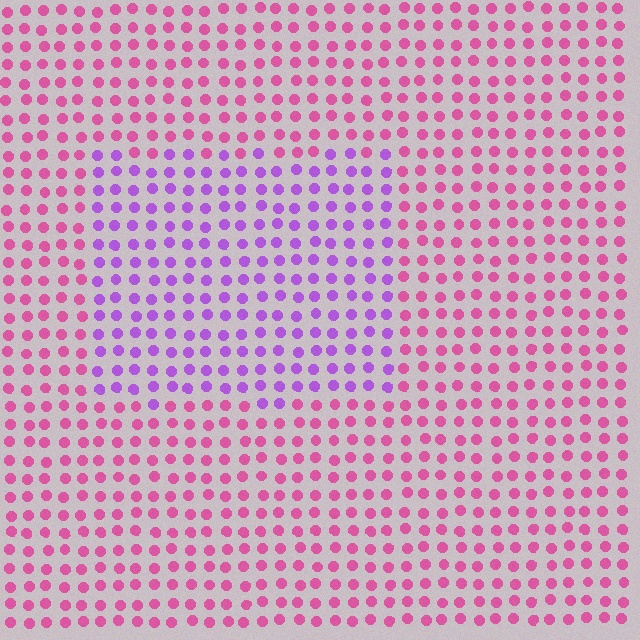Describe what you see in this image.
The image is filled with small pink elements in a uniform arrangement. A rectangle-shaped region is visible where the elements are tinted to a slightly different hue, forming a subtle color boundary.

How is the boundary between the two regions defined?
The boundary is defined purely by a slight shift in hue (about 45 degrees). Spacing, size, and orientation are identical on both sides.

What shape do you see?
I see a rectangle.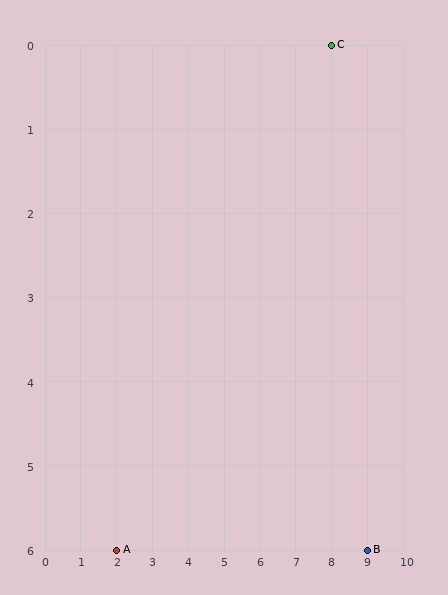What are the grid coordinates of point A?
Point A is at grid coordinates (2, 6).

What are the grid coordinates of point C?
Point C is at grid coordinates (8, 0).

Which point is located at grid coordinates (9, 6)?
Point B is at (9, 6).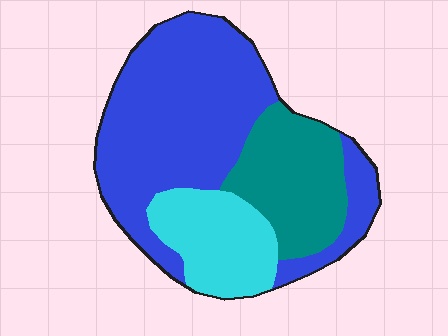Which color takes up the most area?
Blue, at roughly 55%.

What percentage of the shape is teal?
Teal takes up about one quarter (1/4) of the shape.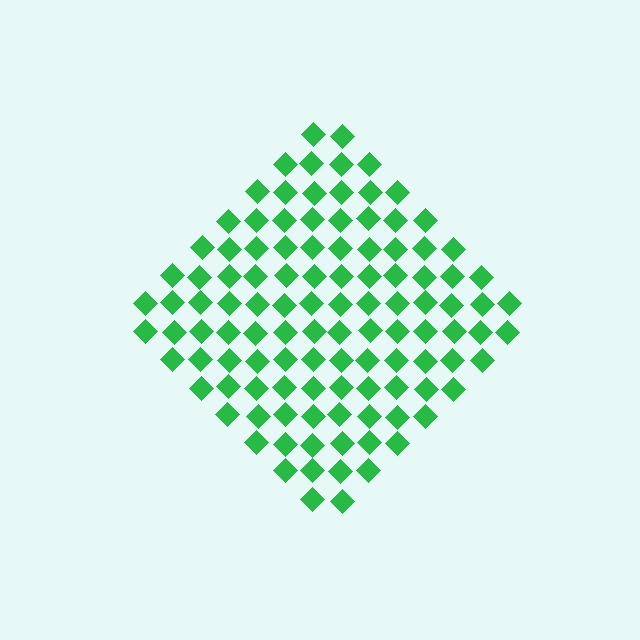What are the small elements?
The small elements are diamonds.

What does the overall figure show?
The overall figure shows a diamond.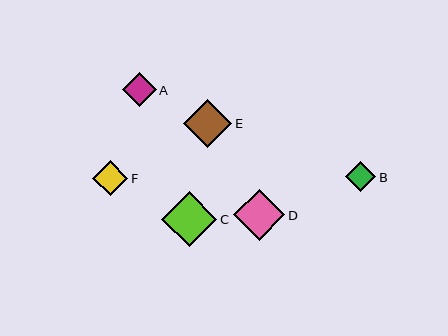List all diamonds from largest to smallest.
From largest to smallest: C, D, E, F, A, B.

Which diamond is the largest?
Diamond C is the largest with a size of approximately 55 pixels.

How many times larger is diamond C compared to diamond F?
Diamond C is approximately 1.6 times the size of diamond F.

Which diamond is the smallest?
Diamond B is the smallest with a size of approximately 30 pixels.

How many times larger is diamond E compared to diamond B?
Diamond E is approximately 1.6 times the size of diamond B.